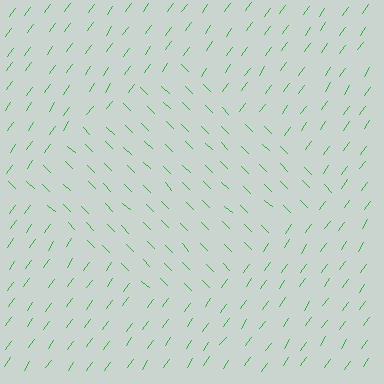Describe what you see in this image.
The image is filled with small green line segments. A diamond region in the image has lines oriented differently from the surrounding lines, creating a visible texture boundary.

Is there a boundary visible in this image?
Yes, there is a texture boundary formed by a change in line orientation.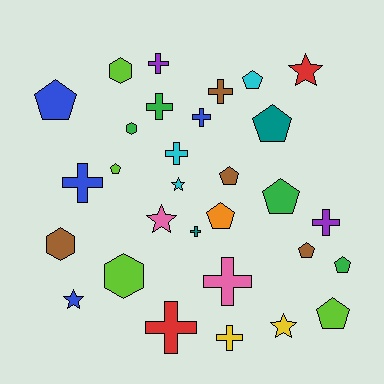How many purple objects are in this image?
There are 2 purple objects.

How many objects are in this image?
There are 30 objects.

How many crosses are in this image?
There are 11 crosses.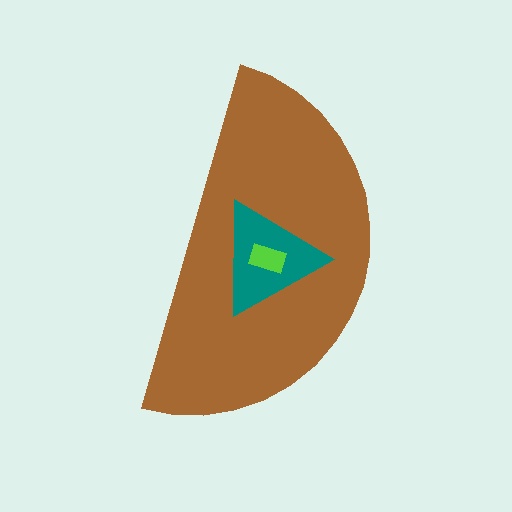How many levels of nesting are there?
3.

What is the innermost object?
The lime rectangle.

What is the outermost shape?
The brown semicircle.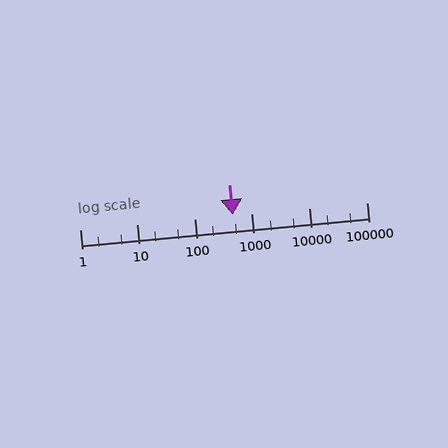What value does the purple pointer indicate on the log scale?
The pointer indicates approximately 460.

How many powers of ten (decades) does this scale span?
The scale spans 5 decades, from 1 to 100000.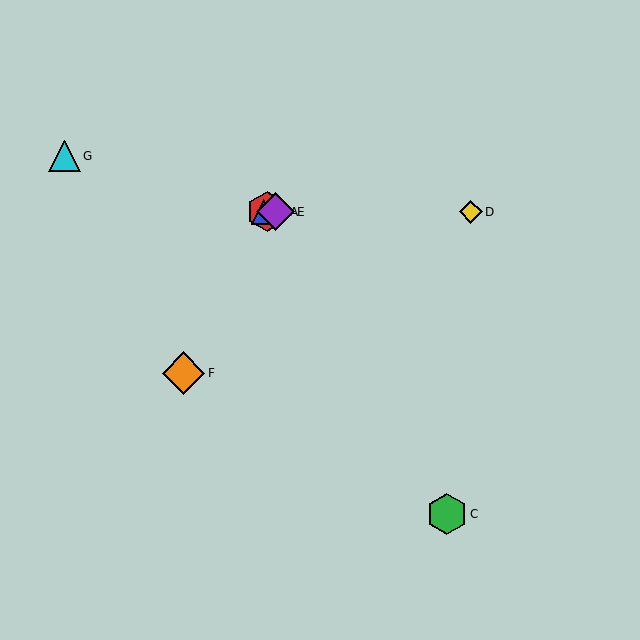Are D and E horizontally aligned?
Yes, both are at y≈212.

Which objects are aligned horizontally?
Objects A, B, D, E are aligned horizontally.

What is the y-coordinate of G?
Object G is at y≈156.